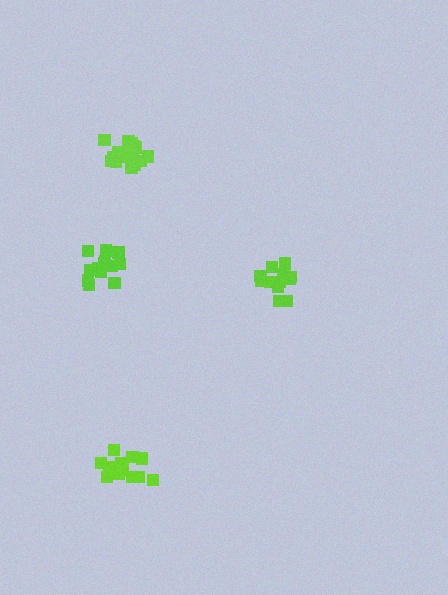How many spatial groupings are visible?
There are 4 spatial groupings.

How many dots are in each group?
Group 1: 19 dots, Group 2: 13 dots, Group 3: 16 dots, Group 4: 13 dots (61 total).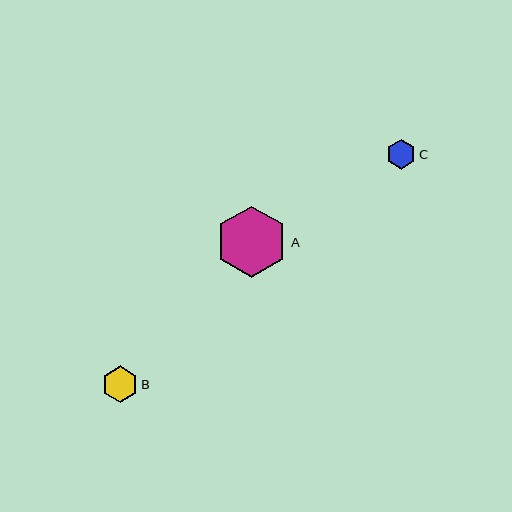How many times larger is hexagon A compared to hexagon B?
Hexagon A is approximately 2.0 times the size of hexagon B.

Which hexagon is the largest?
Hexagon A is the largest with a size of approximately 71 pixels.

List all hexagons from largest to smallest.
From largest to smallest: A, B, C.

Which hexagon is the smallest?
Hexagon C is the smallest with a size of approximately 30 pixels.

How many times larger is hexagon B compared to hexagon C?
Hexagon B is approximately 1.2 times the size of hexagon C.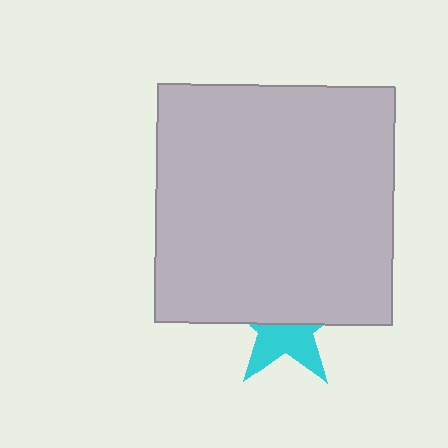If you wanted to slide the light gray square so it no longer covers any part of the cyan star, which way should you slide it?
Slide it up — that is the most direct way to separate the two shapes.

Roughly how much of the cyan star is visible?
A small part of it is visible (roughly 45%).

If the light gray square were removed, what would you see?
You would see the complete cyan star.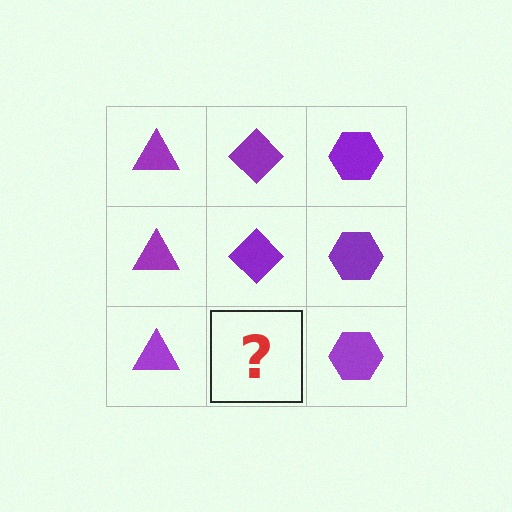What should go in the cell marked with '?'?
The missing cell should contain a purple diamond.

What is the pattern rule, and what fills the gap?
The rule is that each column has a consistent shape. The gap should be filled with a purple diamond.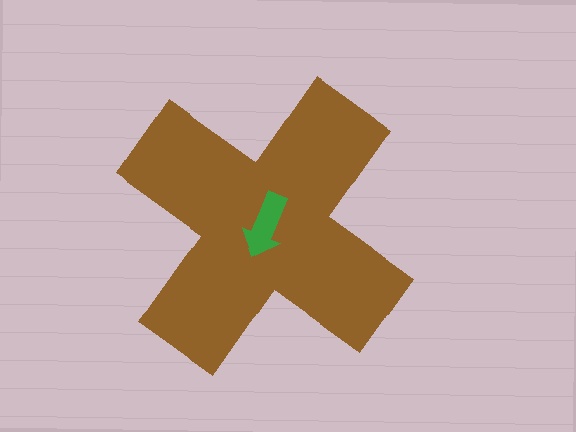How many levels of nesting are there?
2.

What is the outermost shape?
The brown cross.